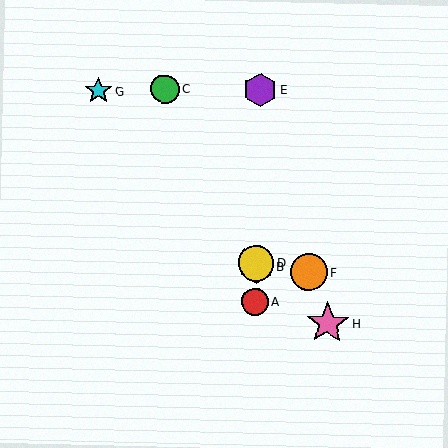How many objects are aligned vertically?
4 objects (A, B, D, E) are aligned vertically.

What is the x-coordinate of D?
Object D is at x≈256.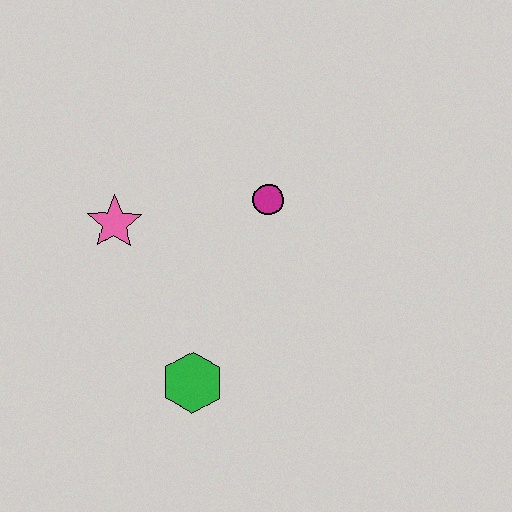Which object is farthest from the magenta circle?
The green hexagon is farthest from the magenta circle.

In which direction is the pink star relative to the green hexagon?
The pink star is above the green hexagon.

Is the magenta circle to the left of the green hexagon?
No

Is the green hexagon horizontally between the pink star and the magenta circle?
Yes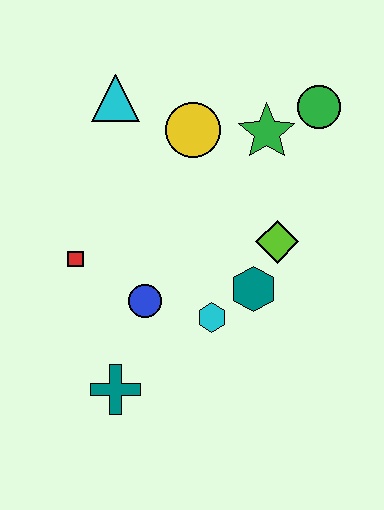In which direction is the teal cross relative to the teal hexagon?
The teal cross is to the left of the teal hexagon.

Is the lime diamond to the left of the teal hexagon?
No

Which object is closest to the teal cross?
The blue circle is closest to the teal cross.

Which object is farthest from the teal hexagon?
The cyan triangle is farthest from the teal hexagon.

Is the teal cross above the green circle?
No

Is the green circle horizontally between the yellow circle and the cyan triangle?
No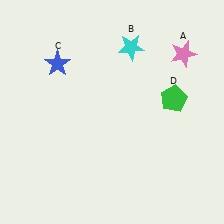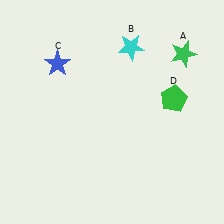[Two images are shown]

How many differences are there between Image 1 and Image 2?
There is 1 difference between the two images.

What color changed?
The star (A) changed from pink in Image 1 to green in Image 2.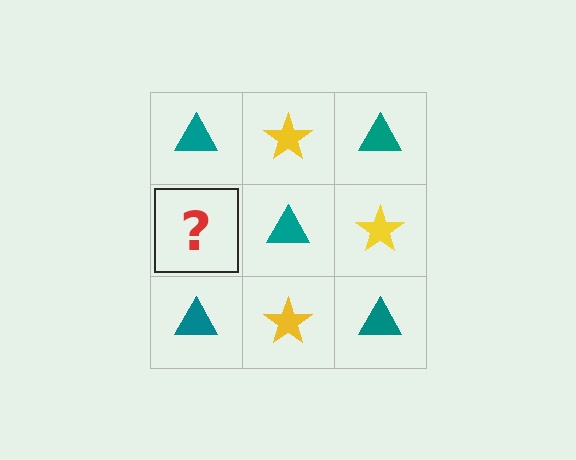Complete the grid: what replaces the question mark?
The question mark should be replaced with a yellow star.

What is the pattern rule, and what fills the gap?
The rule is that it alternates teal triangle and yellow star in a checkerboard pattern. The gap should be filled with a yellow star.